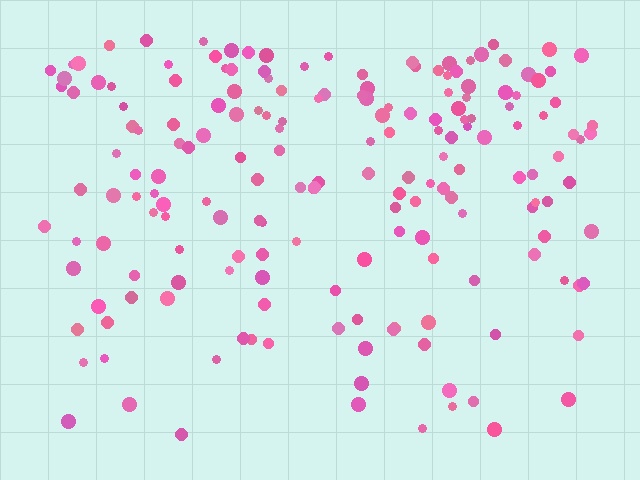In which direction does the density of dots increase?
From bottom to top, with the top side densest.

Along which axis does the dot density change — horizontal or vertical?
Vertical.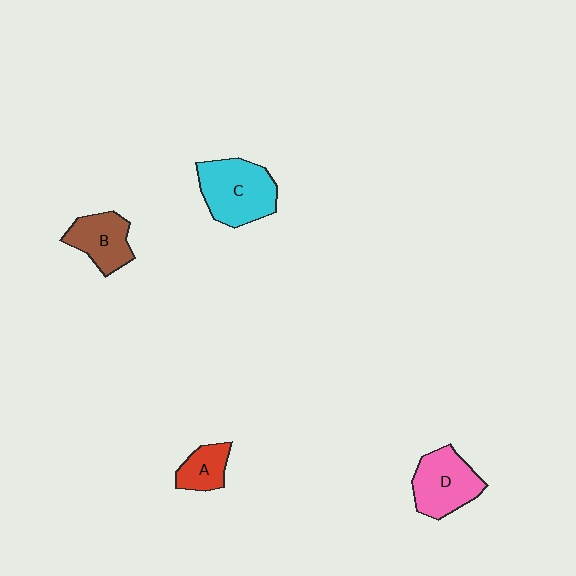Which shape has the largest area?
Shape C (cyan).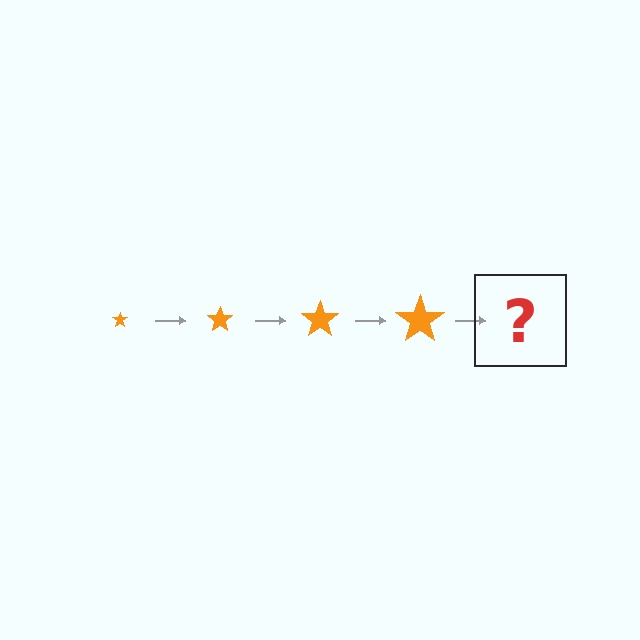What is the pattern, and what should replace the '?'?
The pattern is that the star gets progressively larger each step. The '?' should be an orange star, larger than the previous one.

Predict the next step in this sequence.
The next step is an orange star, larger than the previous one.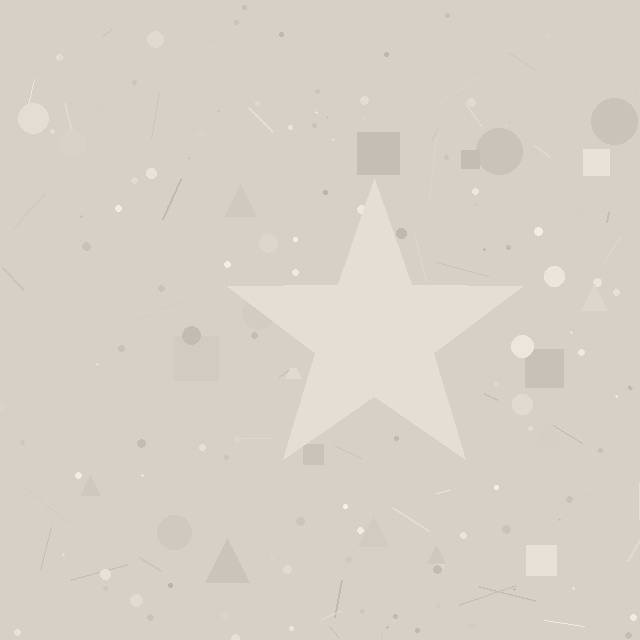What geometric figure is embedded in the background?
A star is embedded in the background.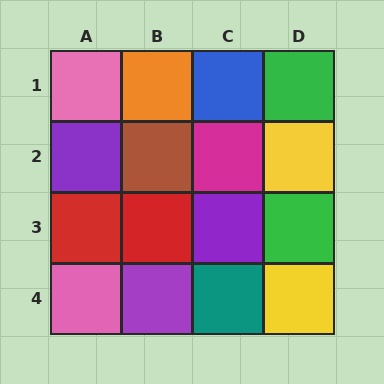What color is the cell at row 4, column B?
Purple.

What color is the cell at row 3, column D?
Green.